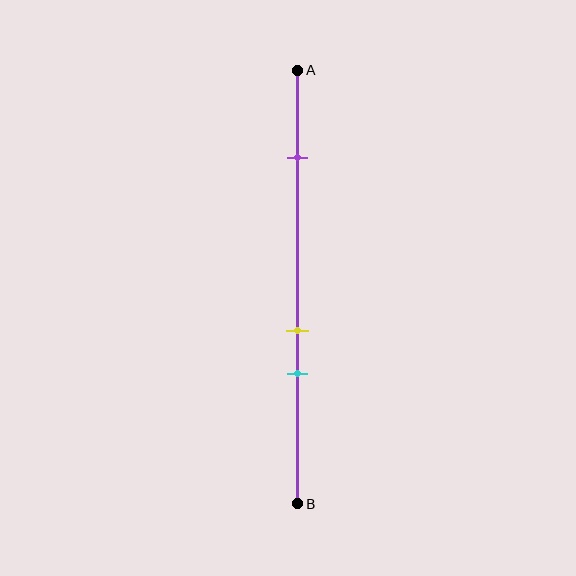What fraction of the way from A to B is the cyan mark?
The cyan mark is approximately 70% (0.7) of the way from A to B.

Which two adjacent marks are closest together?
The yellow and cyan marks are the closest adjacent pair.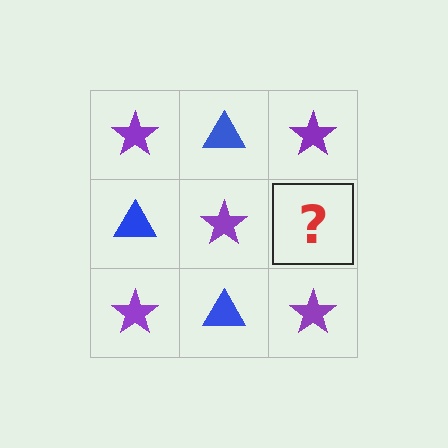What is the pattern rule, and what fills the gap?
The rule is that it alternates purple star and blue triangle in a checkerboard pattern. The gap should be filled with a blue triangle.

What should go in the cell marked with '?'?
The missing cell should contain a blue triangle.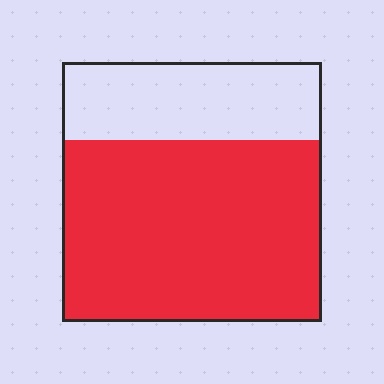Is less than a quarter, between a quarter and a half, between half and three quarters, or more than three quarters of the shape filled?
Between half and three quarters.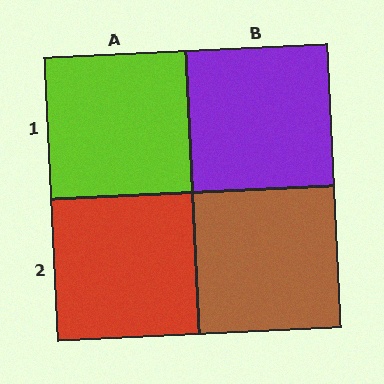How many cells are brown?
1 cell is brown.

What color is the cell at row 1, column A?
Lime.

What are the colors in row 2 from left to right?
Red, brown.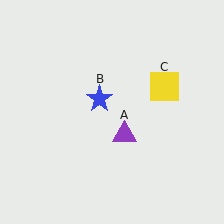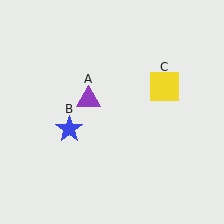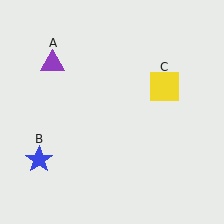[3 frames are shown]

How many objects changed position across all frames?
2 objects changed position: purple triangle (object A), blue star (object B).